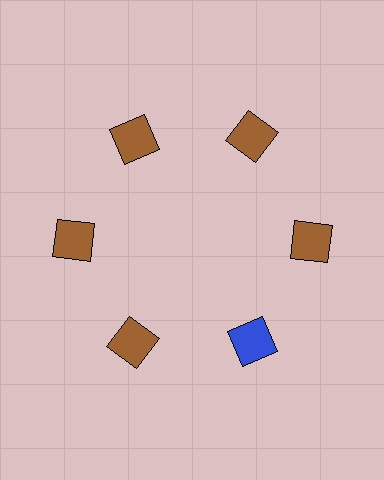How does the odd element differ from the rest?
It has a different color: blue instead of brown.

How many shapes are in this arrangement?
There are 6 shapes arranged in a ring pattern.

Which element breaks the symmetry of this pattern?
The blue square at roughly the 5 o'clock position breaks the symmetry. All other shapes are brown squares.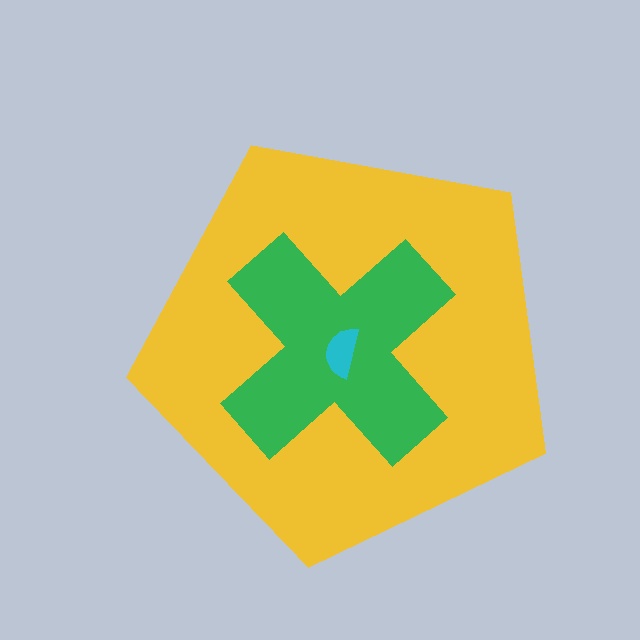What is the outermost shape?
The yellow pentagon.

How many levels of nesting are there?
3.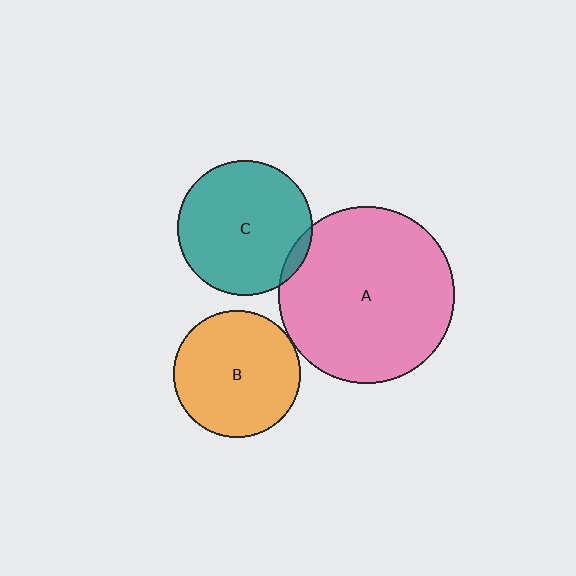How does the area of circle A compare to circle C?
Approximately 1.7 times.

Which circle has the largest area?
Circle A (pink).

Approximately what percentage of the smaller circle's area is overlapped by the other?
Approximately 5%.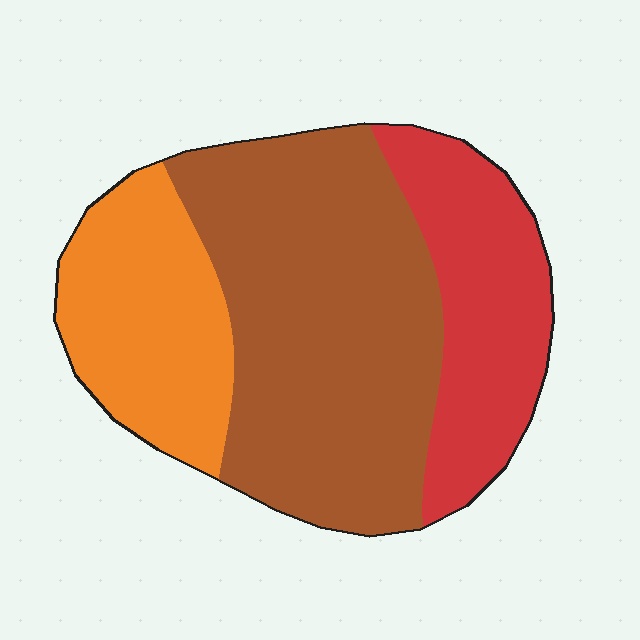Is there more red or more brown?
Brown.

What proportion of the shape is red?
Red takes up about one quarter (1/4) of the shape.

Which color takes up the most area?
Brown, at roughly 50%.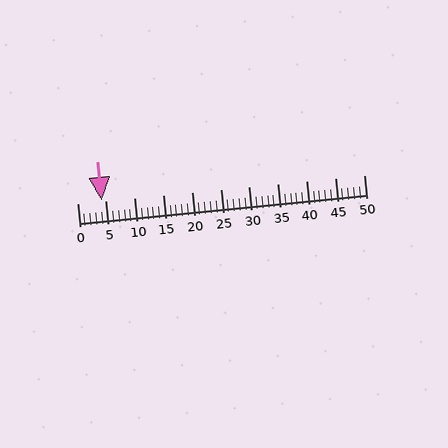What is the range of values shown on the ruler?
The ruler shows values from 0 to 50.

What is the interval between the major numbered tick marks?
The major tick marks are spaced 5 units apart.